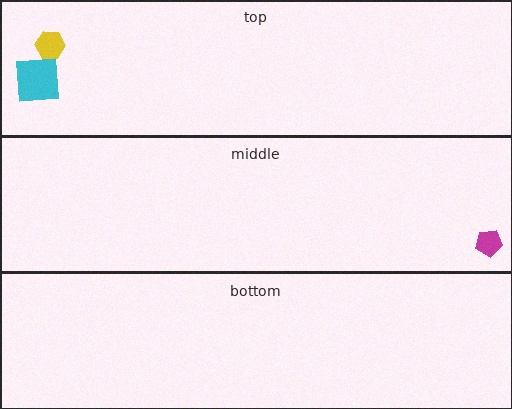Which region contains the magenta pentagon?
The middle region.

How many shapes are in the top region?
2.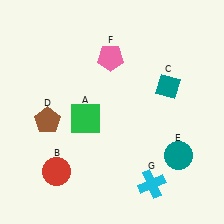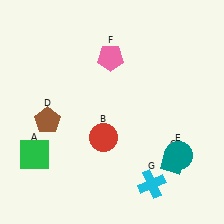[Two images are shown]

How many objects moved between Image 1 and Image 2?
3 objects moved between the two images.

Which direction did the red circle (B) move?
The red circle (B) moved right.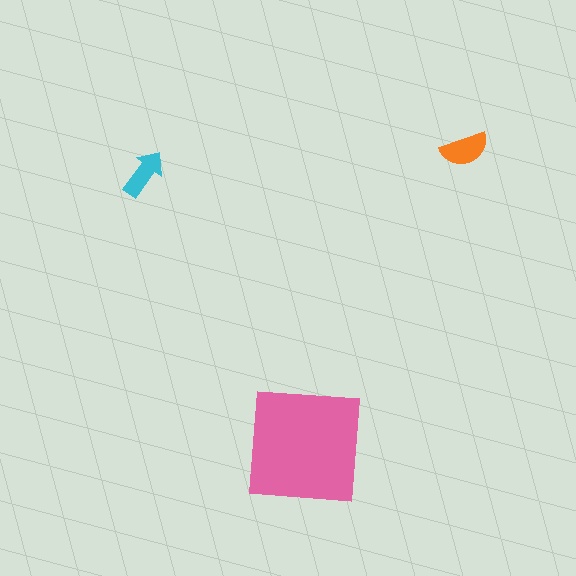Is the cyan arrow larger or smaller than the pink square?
Smaller.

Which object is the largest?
The pink square.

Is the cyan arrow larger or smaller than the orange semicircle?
Smaller.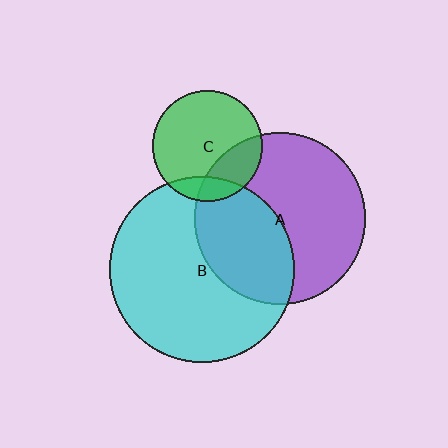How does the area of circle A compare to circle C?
Approximately 2.4 times.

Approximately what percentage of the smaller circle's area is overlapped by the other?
Approximately 25%.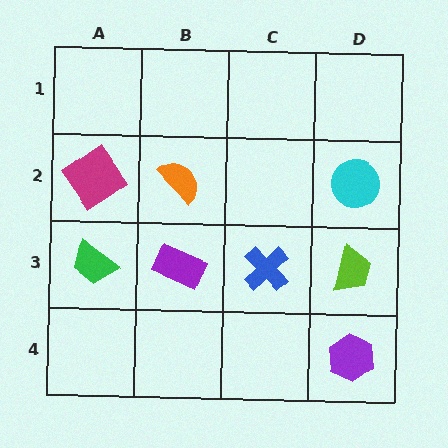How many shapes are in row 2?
3 shapes.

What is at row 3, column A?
A green trapezoid.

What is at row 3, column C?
A blue cross.